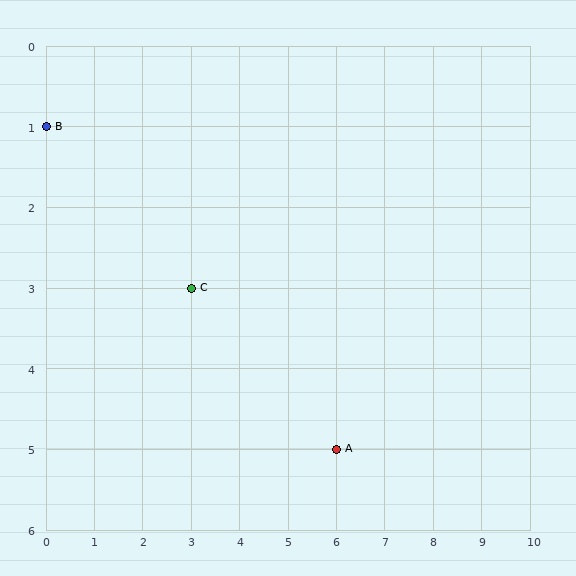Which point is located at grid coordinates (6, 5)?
Point A is at (6, 5).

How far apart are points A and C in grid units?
Points A and C are 3 columns and 2 rows apart (about 3.6 grid units diagonally).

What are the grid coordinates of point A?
Point A is at grid coordinates (6, 5).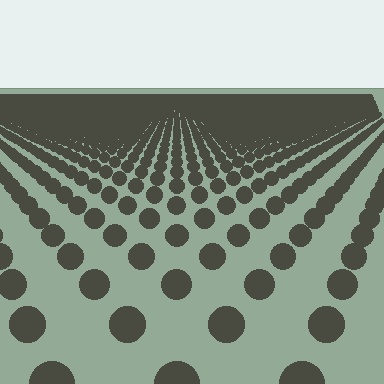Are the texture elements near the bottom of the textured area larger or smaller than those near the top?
Larger. Near the bottom, elements are closer to the viewer and appear at a bigger on-screen size.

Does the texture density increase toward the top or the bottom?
Density increases toward the top.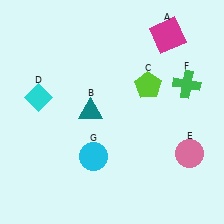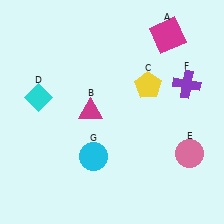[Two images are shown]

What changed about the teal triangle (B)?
In Image 1, B is teal. In Image 2, it changed to magenta.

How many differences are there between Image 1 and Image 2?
There are 3 differences between the two images.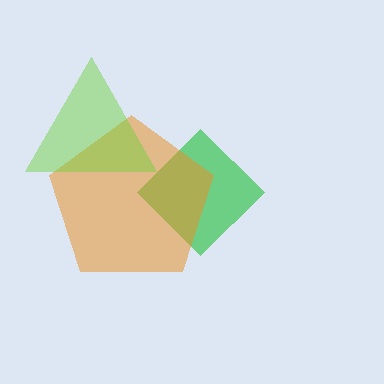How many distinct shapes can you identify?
There are 3 distinct shapes: a green diamond, an orange pentagon, a lime triangle.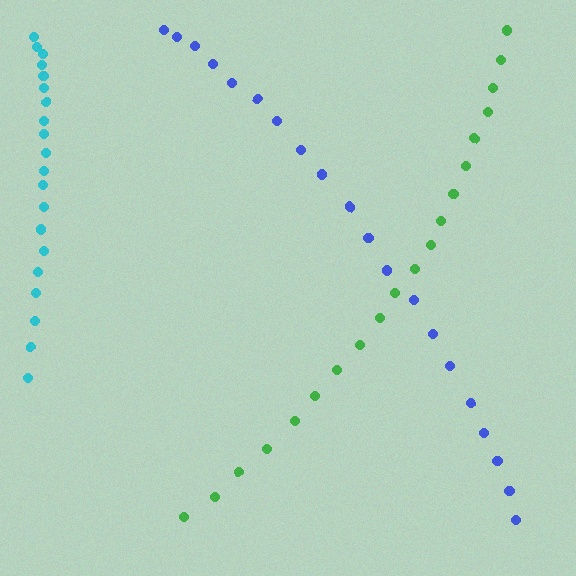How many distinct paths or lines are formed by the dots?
There are 3 distinct paths.